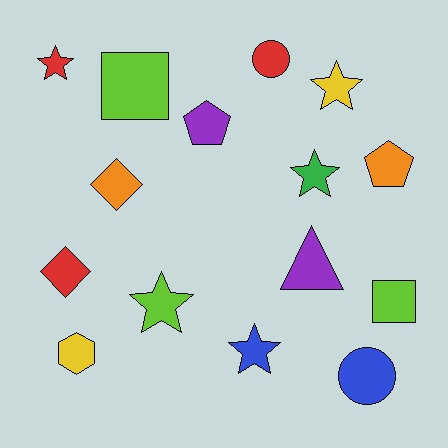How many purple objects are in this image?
There are 2 purple objects.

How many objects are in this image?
There are 15 objects.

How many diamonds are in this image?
There are 2 diamonds.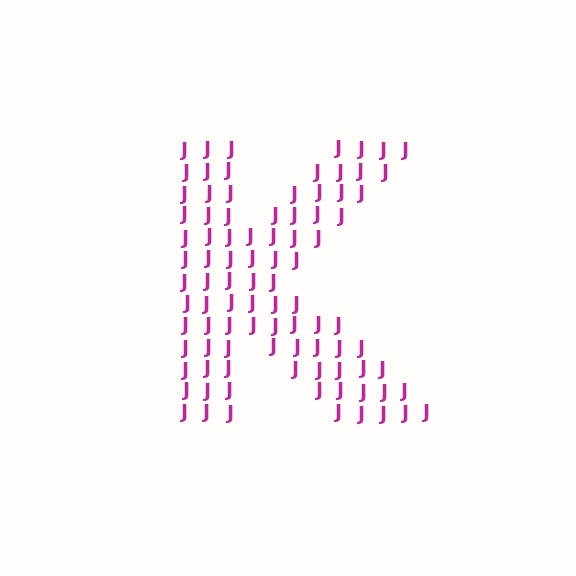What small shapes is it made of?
It is made of small letter J's.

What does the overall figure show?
The overall figure shows the letter K.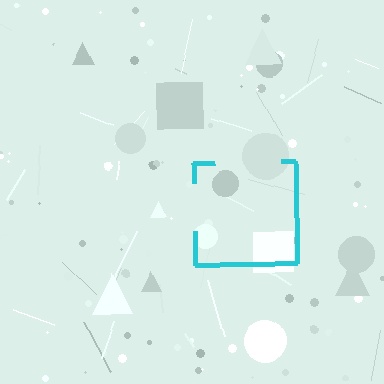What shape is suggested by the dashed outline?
The dashed outline suggests a square.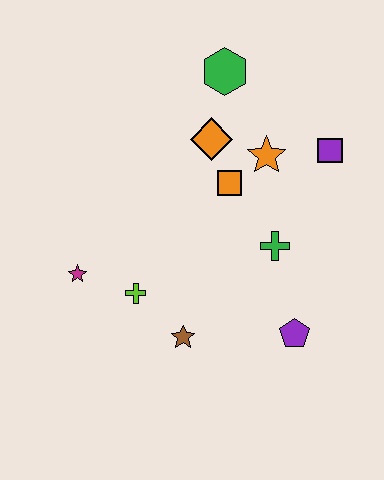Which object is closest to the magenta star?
The lime cross is closest to the magenta star.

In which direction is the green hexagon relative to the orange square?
The green hexagon is above the orange square.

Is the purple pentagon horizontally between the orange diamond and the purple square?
Yes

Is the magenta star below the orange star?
Yes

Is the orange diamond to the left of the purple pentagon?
Yes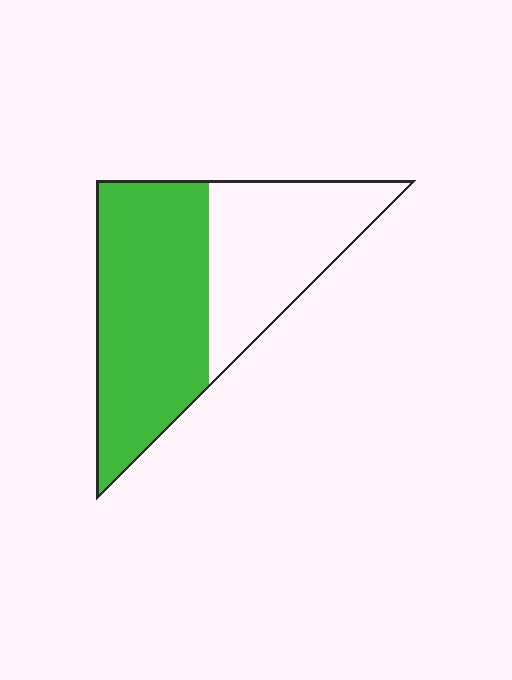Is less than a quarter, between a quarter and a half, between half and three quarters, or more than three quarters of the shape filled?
Between half and three quarters.